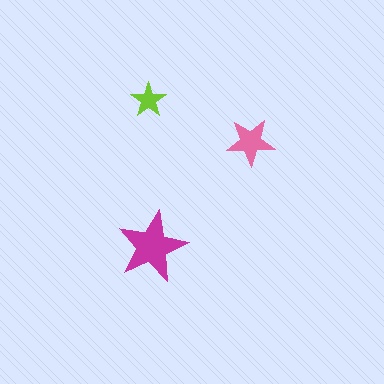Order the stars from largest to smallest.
the magenta one, the pink one, the lime one.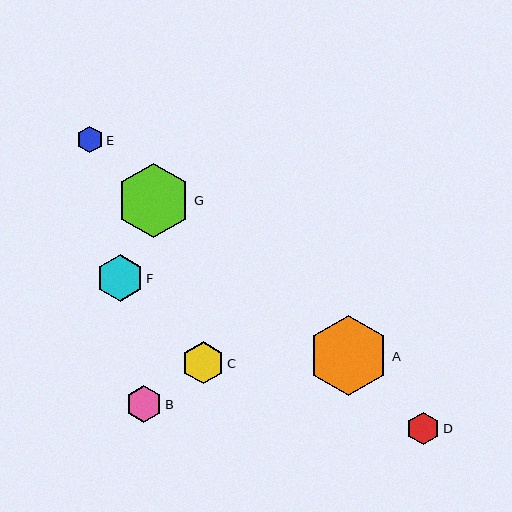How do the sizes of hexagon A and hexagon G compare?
Hexagon A and hexagon G are approximately the same size.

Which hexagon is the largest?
Hexagon A is the largest with a size of approximately 80 pixels.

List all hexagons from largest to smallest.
From largest to smallest: A, G, F, C, B, D, E.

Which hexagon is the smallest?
Hexagon E is the smallest with a size of approximately 26 pixels.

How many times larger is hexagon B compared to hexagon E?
Hexagon B is approximately 1.4 times the size of hexagon E.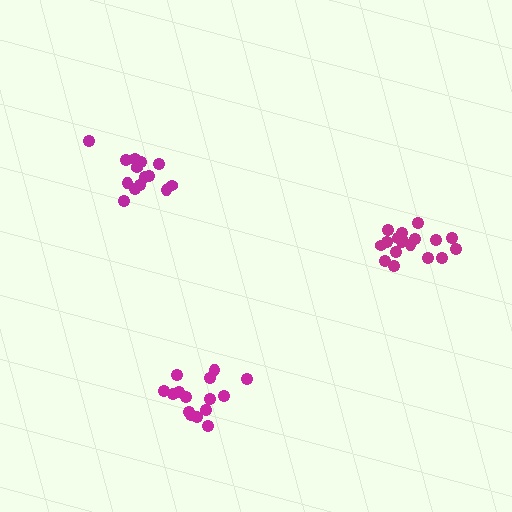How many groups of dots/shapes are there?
There are 3 groups.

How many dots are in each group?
Group 1: 15 dots, Group 2: 14 dots, Group 3: 18 dots (47 total).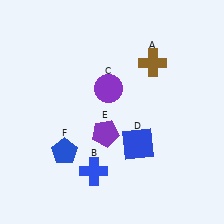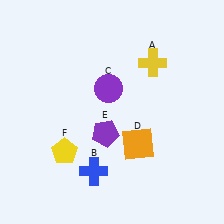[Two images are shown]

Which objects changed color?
A changed from brown to yellow. D changed from blue to orange. F changed from blue to yellow.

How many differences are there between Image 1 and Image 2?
There are 3 differences between the two images.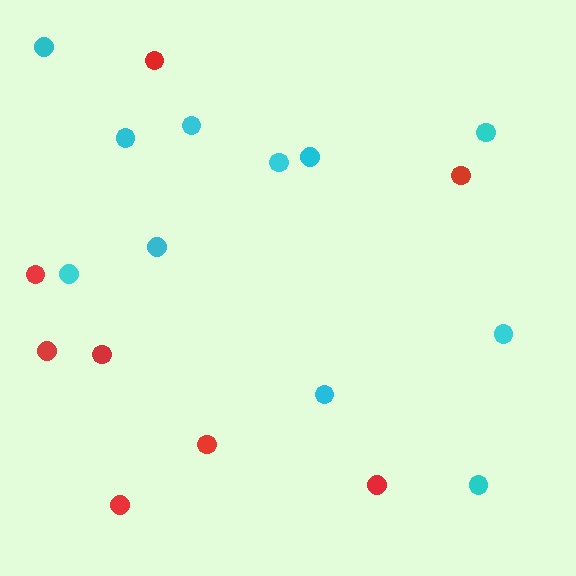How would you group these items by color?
There are 2 groups: one group of red circles (8) and one group of cyan circles (11).